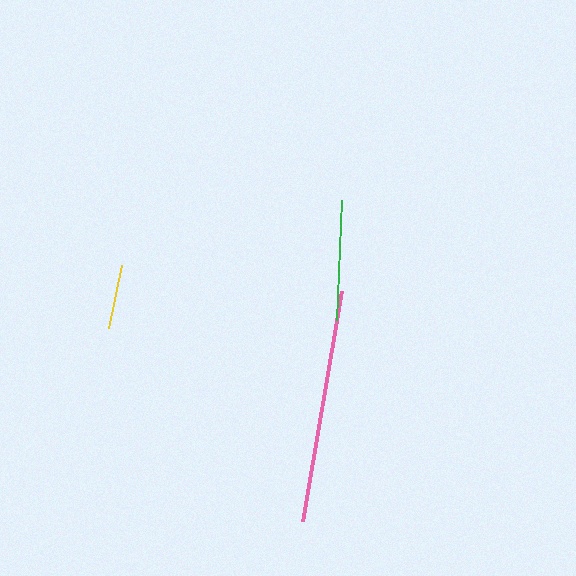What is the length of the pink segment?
The pink segment is approximately 234 pixels long.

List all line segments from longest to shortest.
From longest to shortest: pink, green, yellow.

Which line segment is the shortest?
The yellow line is the shortest at approximately 65 pixels.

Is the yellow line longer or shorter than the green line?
The green line is longer than the yellow line.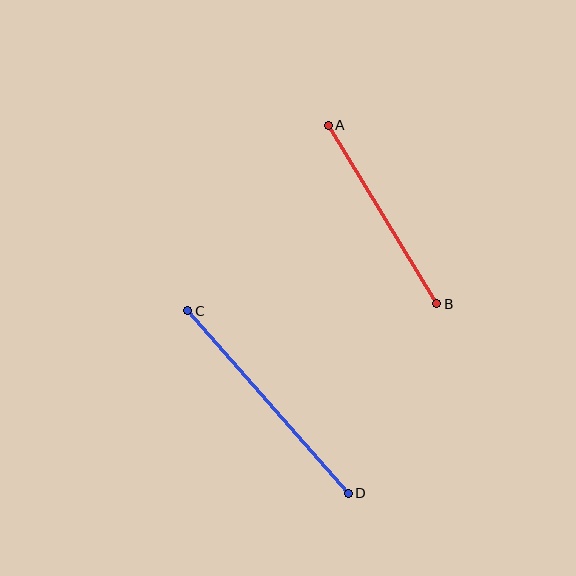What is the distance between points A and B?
The distance is approximately 209 pixels.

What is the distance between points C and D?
The distance is approximately 243 pixels.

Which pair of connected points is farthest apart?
Points C and D are farthest apart.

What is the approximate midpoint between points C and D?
The midpoint is at approximately (268, 402) pixels.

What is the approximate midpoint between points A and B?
The midpoint is at approximately (382, 214) pixels.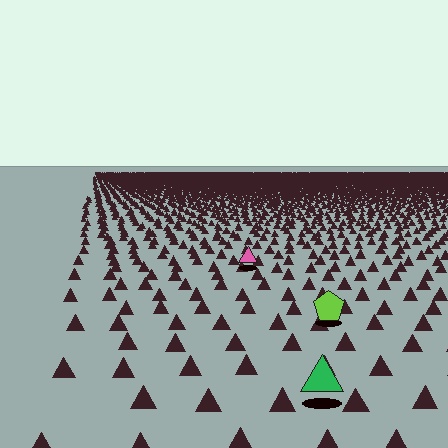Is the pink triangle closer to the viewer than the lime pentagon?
No. The lime pentagon is closer — you can tell from the texture gradient: the ground texture is coarser near it.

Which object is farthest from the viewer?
The pink triangle is farthest from the viewer. It appears smaller and the ground texture around it is denser.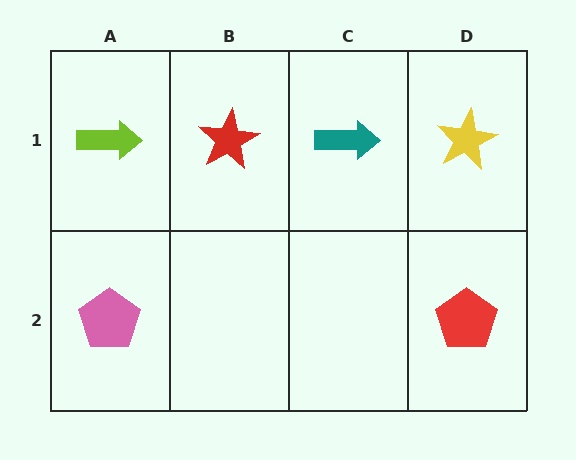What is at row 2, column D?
A red pentagon.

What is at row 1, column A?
A lime arrow.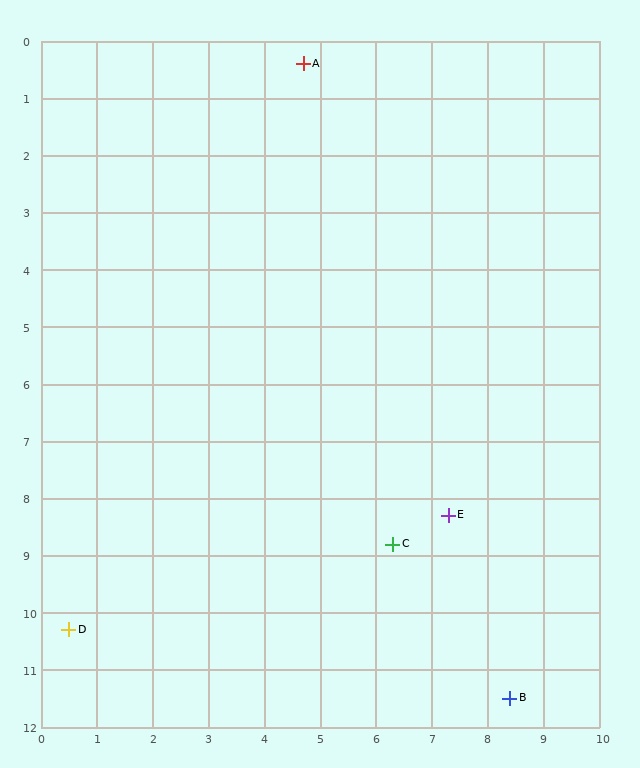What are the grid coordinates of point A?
Point A is at approximately (4.7, 0.4).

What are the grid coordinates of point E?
Point E is at approximately (7.3, 8.3).